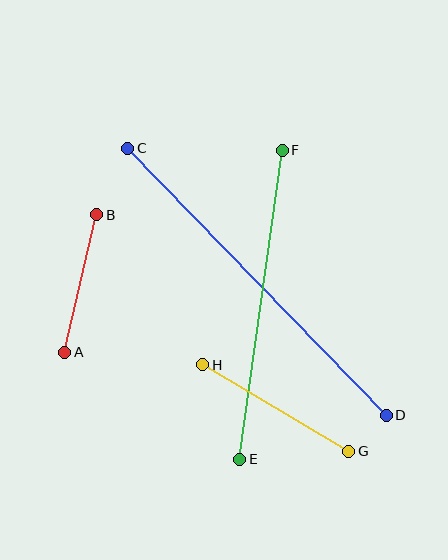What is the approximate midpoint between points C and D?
The midpoint is at approximately (257, 282) pixels.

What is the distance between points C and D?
The distance is approximately 372 pixels.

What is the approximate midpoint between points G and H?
The midpoint is at approximately (276, 408) pixels.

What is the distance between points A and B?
The distance is approximately 141 pixels.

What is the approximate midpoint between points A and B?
The midpoint is at approximately (81, 284) pixels.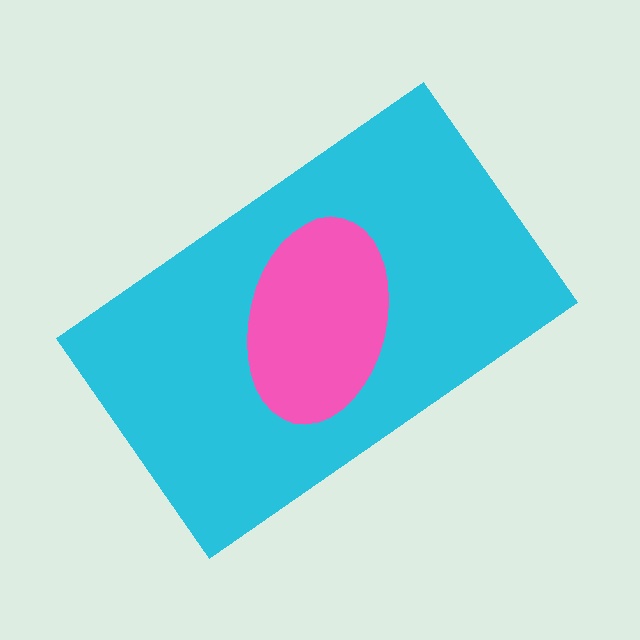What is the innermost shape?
The pink ellipse.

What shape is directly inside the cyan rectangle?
The pink ellipse.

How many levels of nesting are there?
2.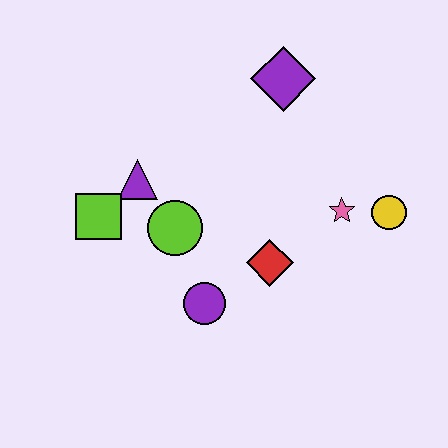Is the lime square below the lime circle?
No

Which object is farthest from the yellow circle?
The lime square is farthest from the yellow circle.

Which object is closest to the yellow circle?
The pink star is closest to the yellow circle.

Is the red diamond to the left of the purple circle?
No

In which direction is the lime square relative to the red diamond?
The lime square is to the left of the red diamond.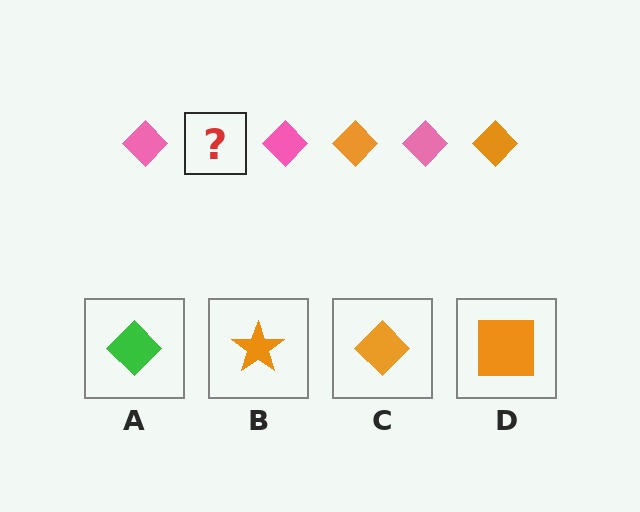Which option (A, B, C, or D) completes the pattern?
C.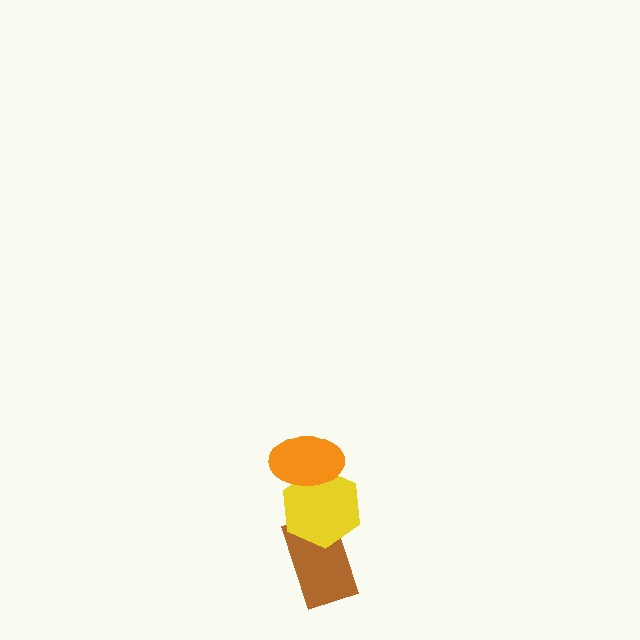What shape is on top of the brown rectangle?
The yellow hexagon is on top of the brown rectangle.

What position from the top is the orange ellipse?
The orange ellipse is 1st from the top.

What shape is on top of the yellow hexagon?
The orange ellipse is on top of the yellow hexagon.